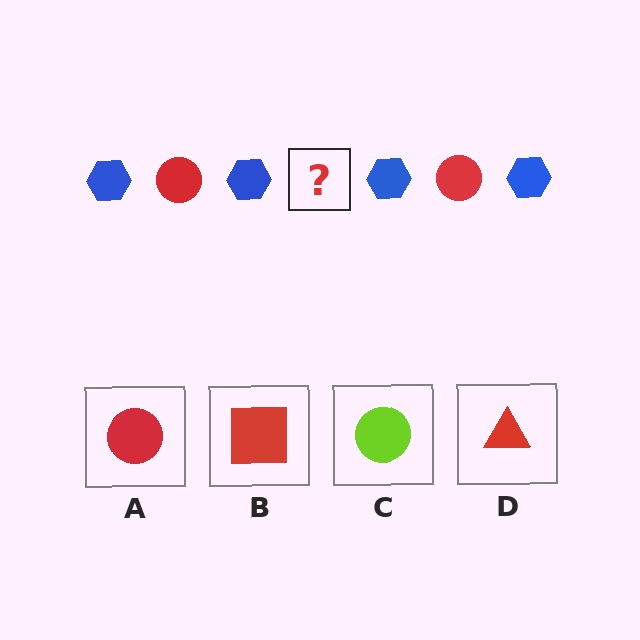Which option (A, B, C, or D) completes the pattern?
A.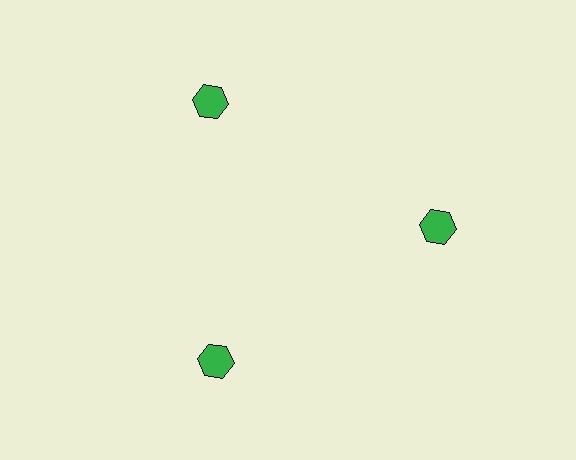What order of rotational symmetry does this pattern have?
This pattern has 3-fold rotational symmetry.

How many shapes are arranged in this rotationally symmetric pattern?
There are 3 shapes, arranged in 3 groups of 1.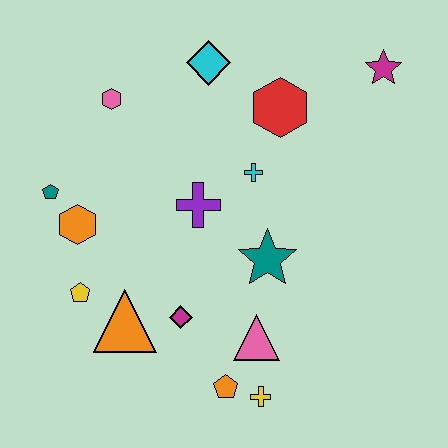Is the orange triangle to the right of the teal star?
No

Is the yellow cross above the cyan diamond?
No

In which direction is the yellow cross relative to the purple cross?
The yellow cross is below the purple cross.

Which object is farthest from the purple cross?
The magenta star is farthest from the purple cross.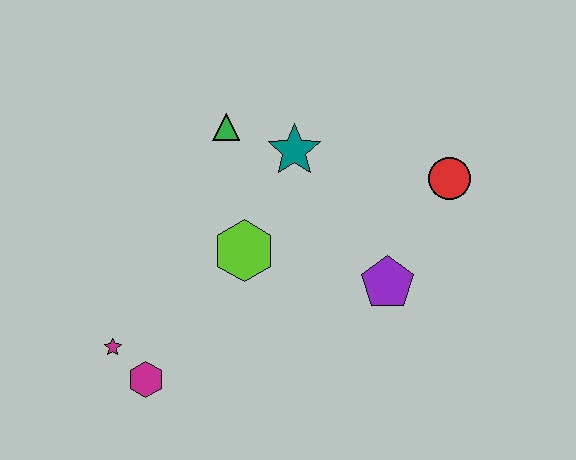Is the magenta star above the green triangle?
No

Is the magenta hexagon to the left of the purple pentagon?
Yes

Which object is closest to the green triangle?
The teal star is closest to the green triangle.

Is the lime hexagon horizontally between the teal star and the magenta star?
Yes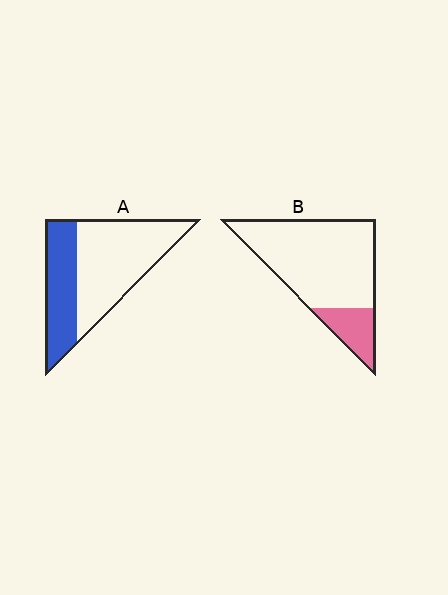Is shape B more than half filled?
No.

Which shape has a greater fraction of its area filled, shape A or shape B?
Shape A.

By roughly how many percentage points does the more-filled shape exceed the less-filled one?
By roughly 20 percentage points (A over B).